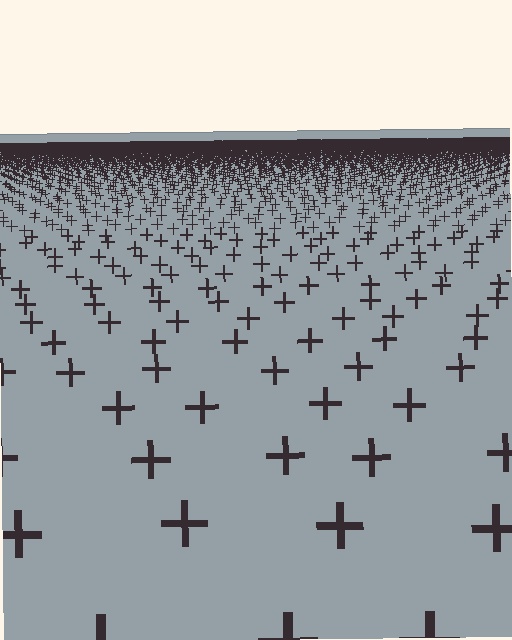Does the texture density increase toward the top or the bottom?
Density increases toward the top.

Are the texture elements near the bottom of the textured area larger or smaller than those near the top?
Larger. Near the bottom, elements are closer to the viewer and appear at a bigger on-screen size.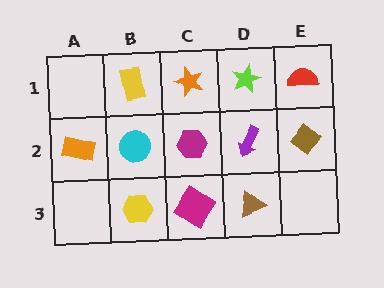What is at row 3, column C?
A magenta diamond.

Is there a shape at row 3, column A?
No, that cell is empty.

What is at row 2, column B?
A cyan circle.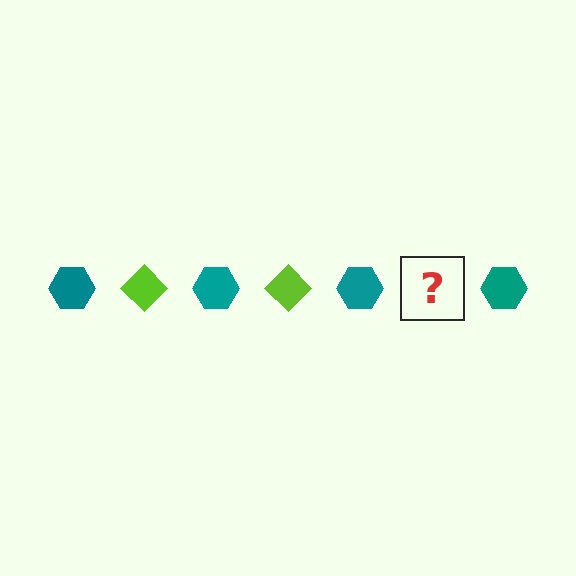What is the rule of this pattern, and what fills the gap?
The rule is that the pattern alternates between teal hexagon and lime diamond. The gap should be filled with a lime diamond.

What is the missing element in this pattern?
The missing element is a lime diamond.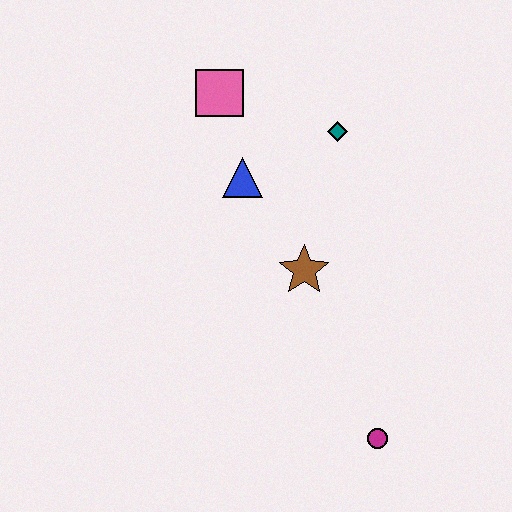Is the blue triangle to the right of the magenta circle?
No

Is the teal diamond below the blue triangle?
No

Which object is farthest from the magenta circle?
The pink square is farthest from the magenta circle.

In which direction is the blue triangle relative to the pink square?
The blue triangle is below the pink square.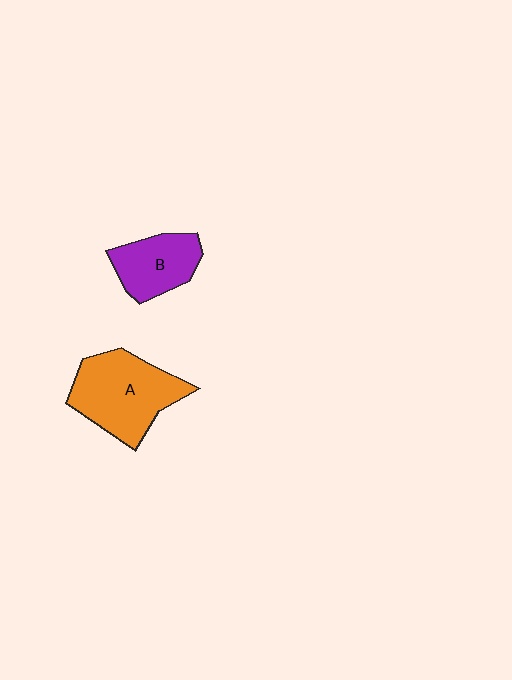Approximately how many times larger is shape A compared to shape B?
Approximately 1.6 times.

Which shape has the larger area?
Shape A (orange).